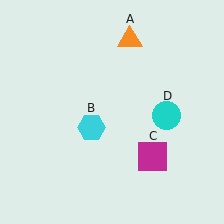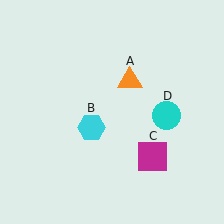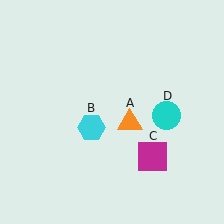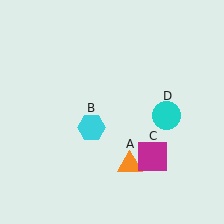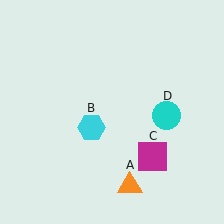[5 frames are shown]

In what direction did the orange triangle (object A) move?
The orange triangle (object A) moved down.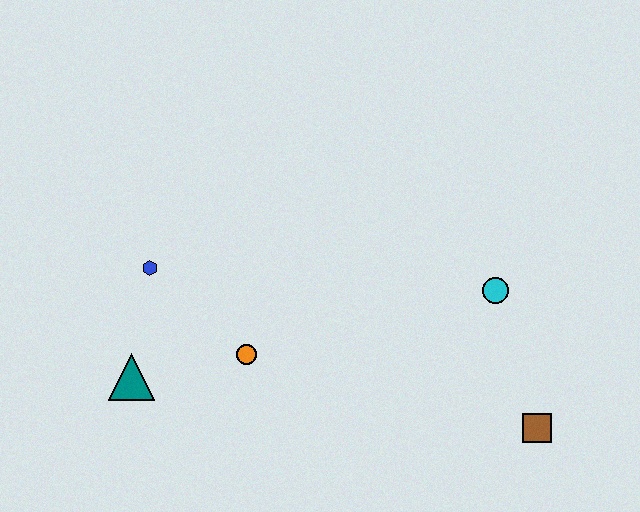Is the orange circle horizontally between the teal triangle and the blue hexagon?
No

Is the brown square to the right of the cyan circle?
Yes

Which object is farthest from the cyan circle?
The teal triangle is farthest from the cyan circle.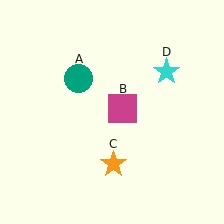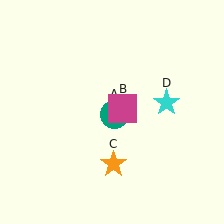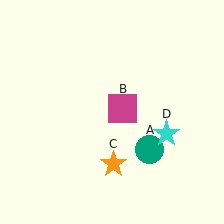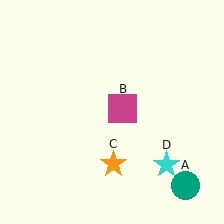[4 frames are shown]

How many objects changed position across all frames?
2 objects changed position: teal circle (object A), cyan star (object D).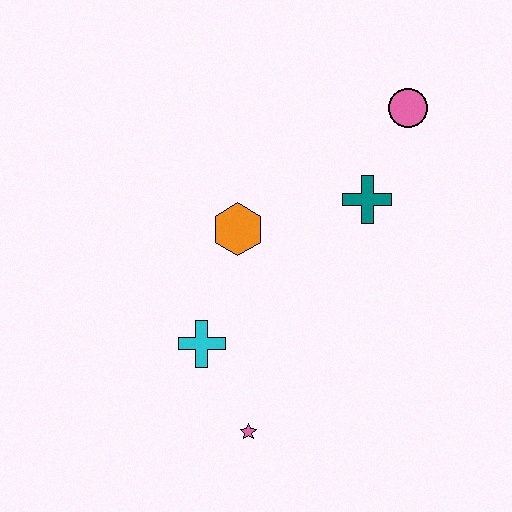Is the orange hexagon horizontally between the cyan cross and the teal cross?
Yes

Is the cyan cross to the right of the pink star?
No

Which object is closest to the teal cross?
The pink circle is closest to the teal cross.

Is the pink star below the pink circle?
Yes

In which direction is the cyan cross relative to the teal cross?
The cyan cross is to the left of the teal cross.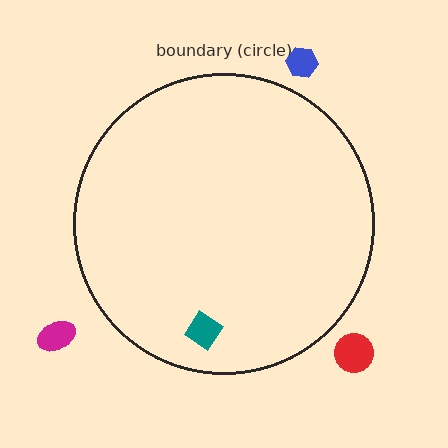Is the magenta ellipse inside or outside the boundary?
Outside.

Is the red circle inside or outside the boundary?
Outside.